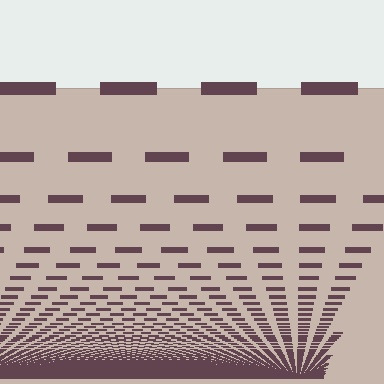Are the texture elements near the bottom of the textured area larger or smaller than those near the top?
Smaller. The gradient is inverted — elements near the bottom are smaller and denser.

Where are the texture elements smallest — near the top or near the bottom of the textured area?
Near the bottom.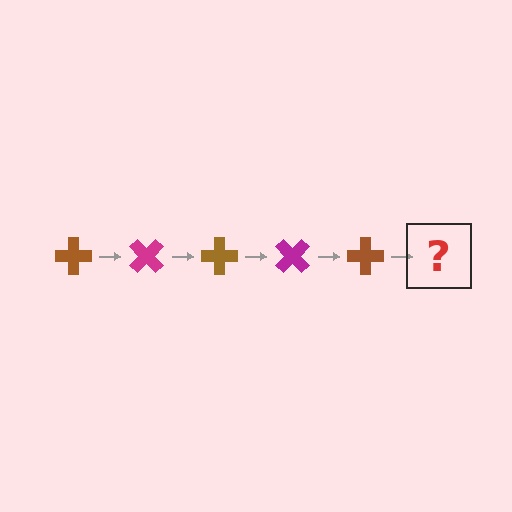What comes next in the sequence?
The next element should be a magenta cross, rotated 225 degrees from the start.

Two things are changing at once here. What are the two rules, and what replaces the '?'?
The two rules are that it rotates 45 degrees each step and the color cycles through brown and magenta. The '?' should be a magenta cross, rotated 225 degrees from the start.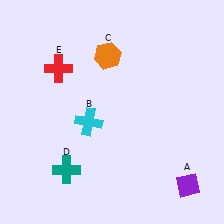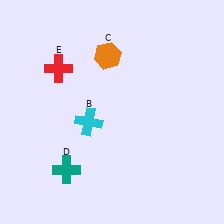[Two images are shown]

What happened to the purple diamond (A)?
The purple diamond (A) was removed in Image 2. It was in the bottom-right area of Image 1.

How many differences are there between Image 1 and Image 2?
There is 1 difference between the two images.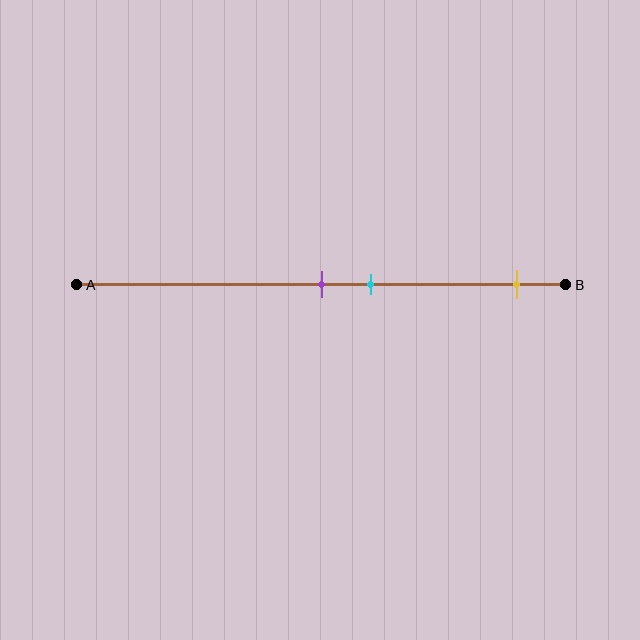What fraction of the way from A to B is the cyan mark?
The cyan mark is approximately 60% (0.6) of the way from A to B.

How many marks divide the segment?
There are 3 marks dividing the segment.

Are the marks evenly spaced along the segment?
No, the marks are not evenly spaced.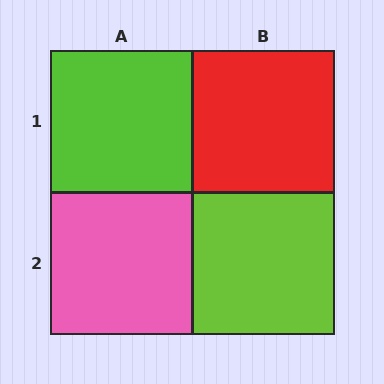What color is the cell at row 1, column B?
Red.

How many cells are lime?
2 cells are lime.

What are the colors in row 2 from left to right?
Pink, lime.